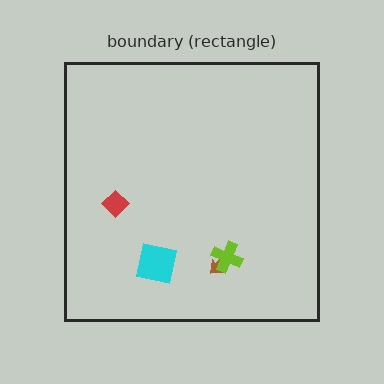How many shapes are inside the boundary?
4 inside, 0 outside.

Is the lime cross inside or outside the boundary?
Inside.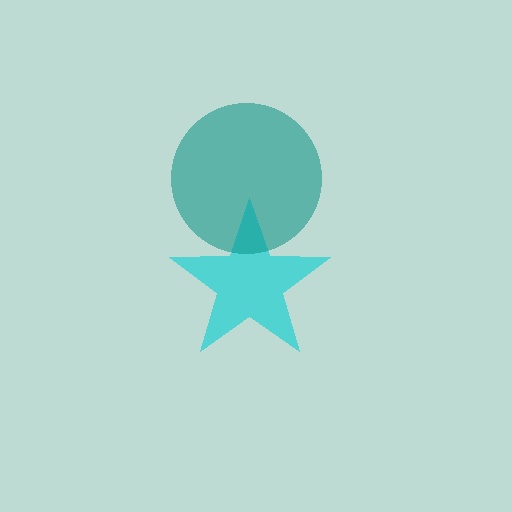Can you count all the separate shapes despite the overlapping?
Yes, there are 2 separate shapes.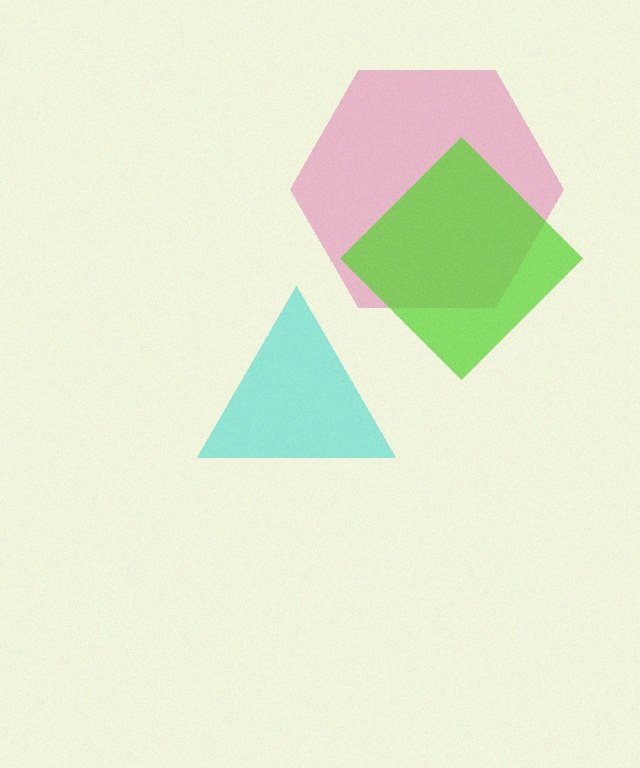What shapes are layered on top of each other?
The layered shapes are: a cyan triangle, a pink hexagon, a lime diamond.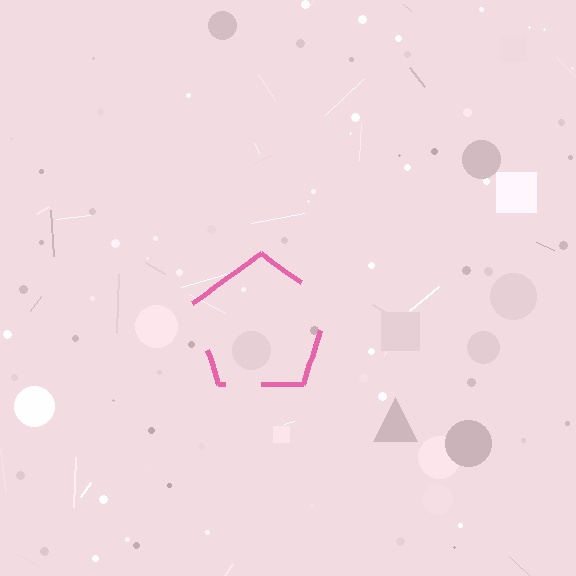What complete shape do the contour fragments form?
The contour fragments form a pentagon.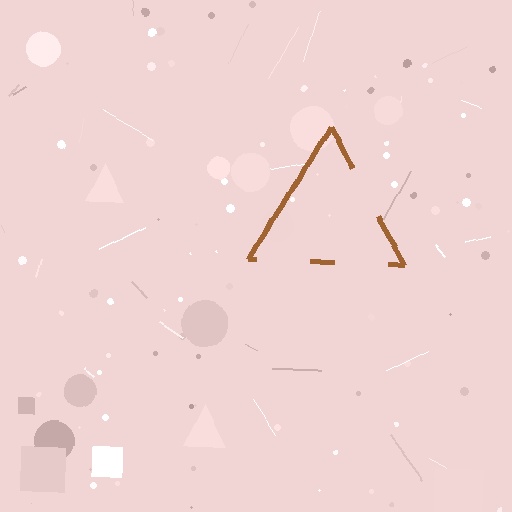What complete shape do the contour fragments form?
The contour fragments form a triangle.